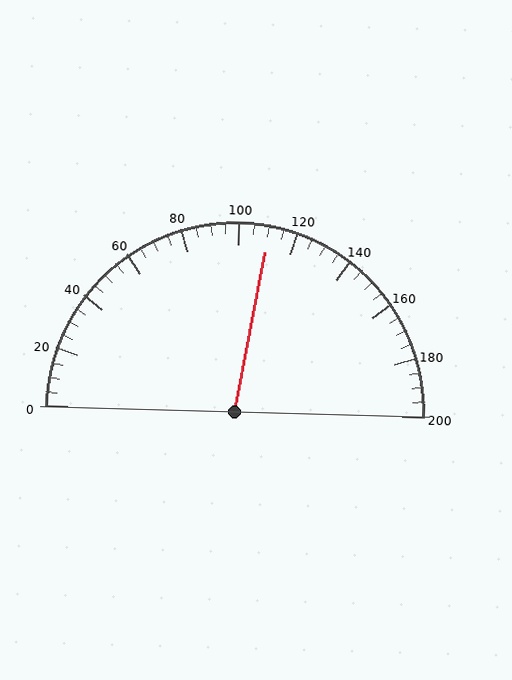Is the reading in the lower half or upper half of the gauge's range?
The reading is in the upper half of the range (0 to 200).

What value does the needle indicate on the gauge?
The needle indicates approximately 110.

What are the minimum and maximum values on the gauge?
The gauge ranges from 0 to 200.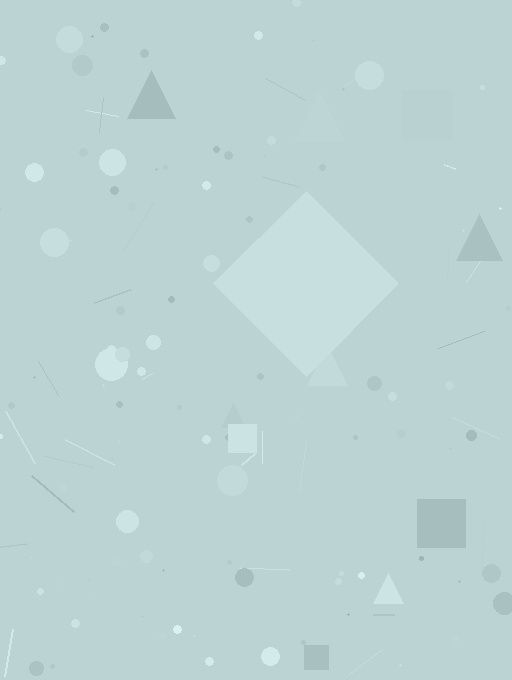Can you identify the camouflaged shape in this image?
The camouflaged shape is a diamond.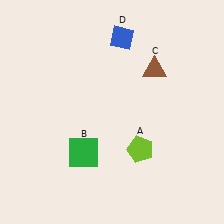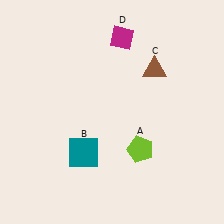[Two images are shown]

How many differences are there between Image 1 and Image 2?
There are 2 differences between the two images.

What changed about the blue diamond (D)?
In Image 1, D is blue. In Image 2, it changed to magenta.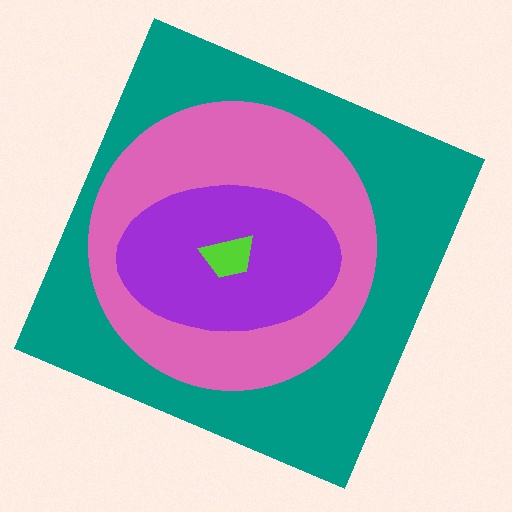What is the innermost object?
The lime trapezoid.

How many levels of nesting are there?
4.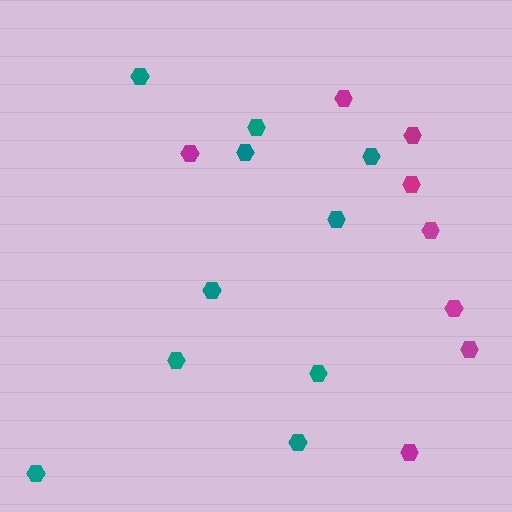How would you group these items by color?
There are 2 groups: one group of teal hexagons (10) and one group of magenta hexagons (8).